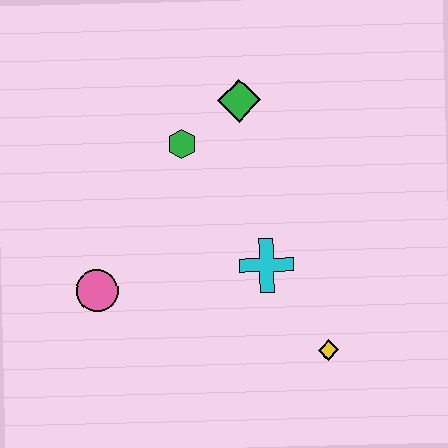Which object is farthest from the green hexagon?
The yellow diamond is farthest from the green hexagon.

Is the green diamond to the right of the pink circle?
Yes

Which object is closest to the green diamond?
The green hexagon is closest to the green diamond.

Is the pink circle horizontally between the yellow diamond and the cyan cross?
No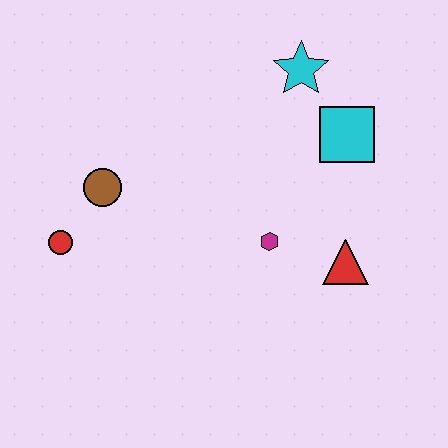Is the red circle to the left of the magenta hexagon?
Yes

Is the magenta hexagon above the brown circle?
No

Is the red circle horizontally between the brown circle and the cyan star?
No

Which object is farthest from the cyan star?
The red circle is farthest from the cyan star.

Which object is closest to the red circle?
The brown circle is closest to the red circle.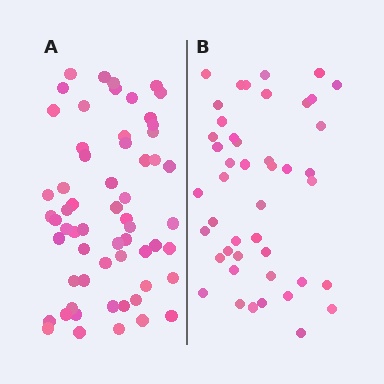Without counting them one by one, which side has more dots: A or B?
Region A (the left region) has more dots.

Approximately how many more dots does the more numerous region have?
Region A has approximately 15 more dots than region B.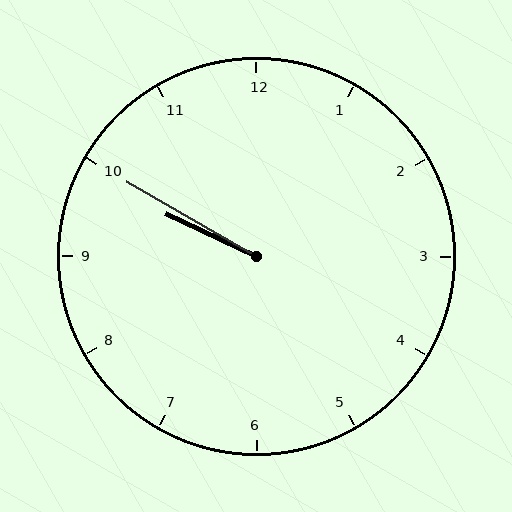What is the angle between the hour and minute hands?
Approximately 5 degrees.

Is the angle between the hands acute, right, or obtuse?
It is acute.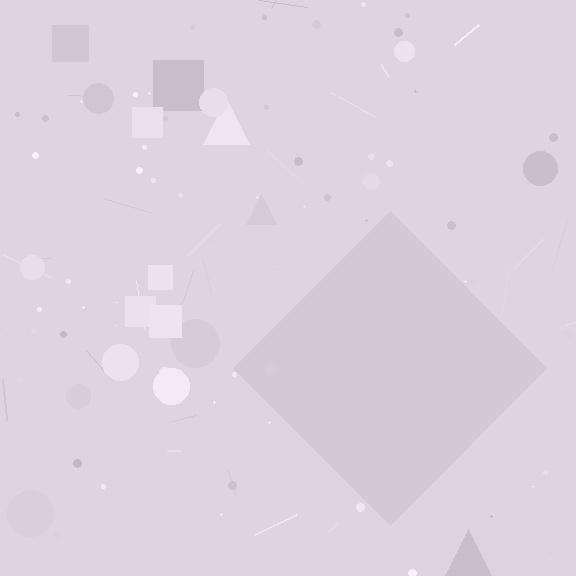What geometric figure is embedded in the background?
A diamond is embedded in the background.